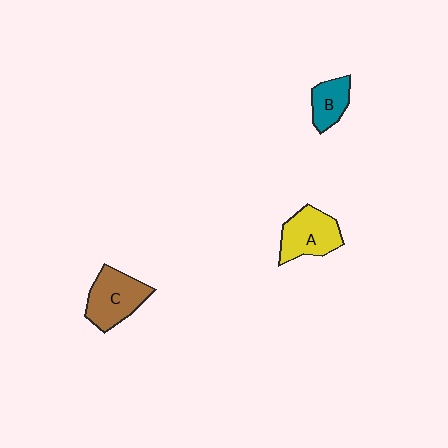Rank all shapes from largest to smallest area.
From largest to smallest: C (brown), A (yellow), B (teal).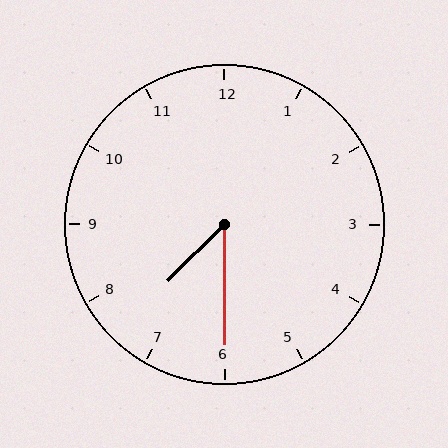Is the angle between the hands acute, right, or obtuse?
It is acute.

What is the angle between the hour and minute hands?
Approximately 45 degrees.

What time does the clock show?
7:30.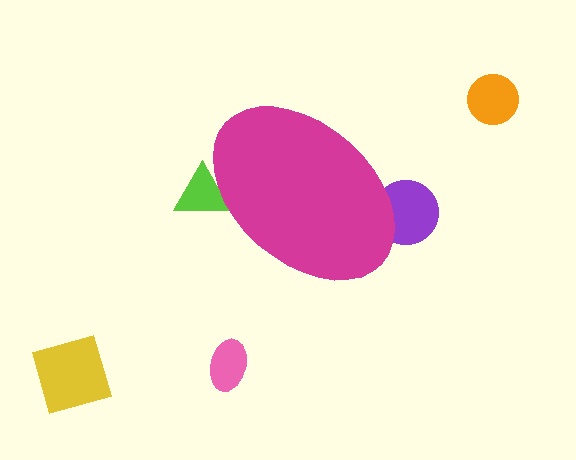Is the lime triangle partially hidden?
Yes, the lime triangle is partially hidden behind the magenta ellipse.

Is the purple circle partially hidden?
Yes, the purple circle is partially hidden behind the magenta ellipse.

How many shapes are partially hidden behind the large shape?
2 shapes are partially hidden.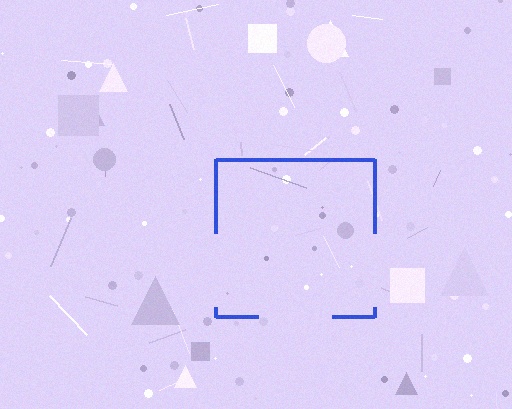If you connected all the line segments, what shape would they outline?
They would outline a square.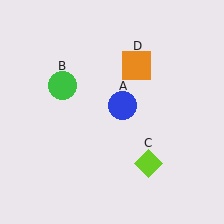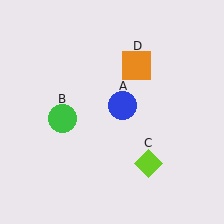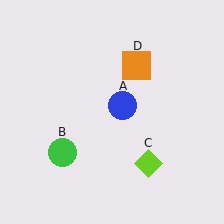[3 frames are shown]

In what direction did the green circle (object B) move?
The green circle (object B) moved down.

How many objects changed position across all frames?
1 object changed position: green circle (object B).